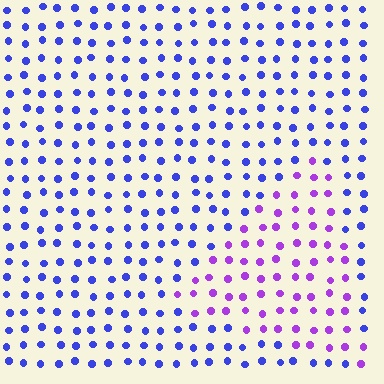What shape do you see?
I see a triangle.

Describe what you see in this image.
The image is filled with small blue elements in a uniform arrangement. A triangle-shaped region is visible where the elements are tinted to a slightly different hue, forming a subtle color boundary.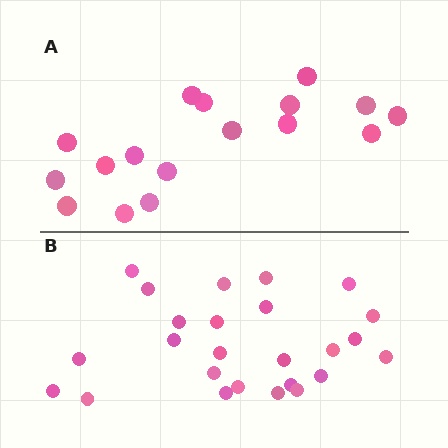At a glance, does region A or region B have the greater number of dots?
Region B (the bottom region) has more dots.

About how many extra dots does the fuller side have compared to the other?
Region B has roughly 8 or so more dots than region A.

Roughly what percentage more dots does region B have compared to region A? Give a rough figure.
About 45% more.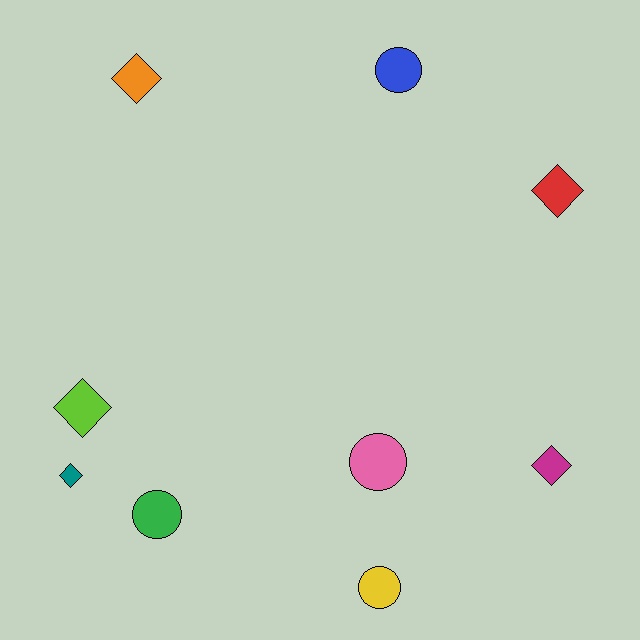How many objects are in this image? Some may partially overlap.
There are 9 objects.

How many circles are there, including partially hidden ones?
There are 4 circles.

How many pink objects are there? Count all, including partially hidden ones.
There is 1 pink object.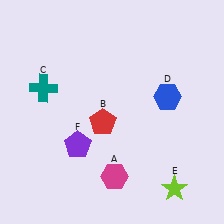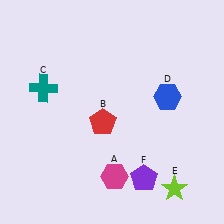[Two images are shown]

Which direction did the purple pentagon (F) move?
The purple pentagon (F) moved right.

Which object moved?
The purple pentagon (F) moved right.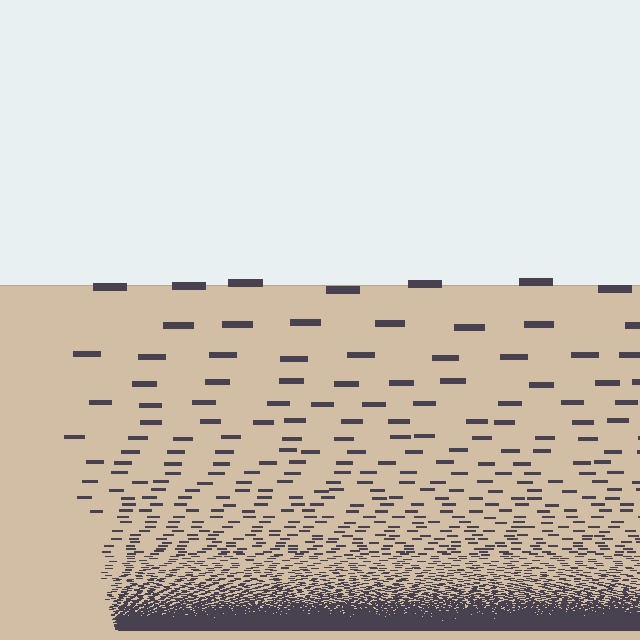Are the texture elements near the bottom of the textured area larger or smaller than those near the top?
Smaller. The gradient is inverted — elements near the bottom are smaller and denser.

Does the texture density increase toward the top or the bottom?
Density increases toward the bottom.